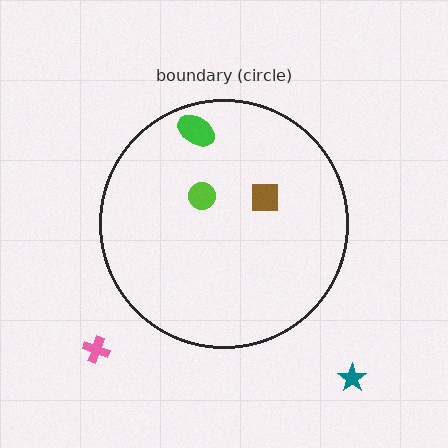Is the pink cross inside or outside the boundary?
Outside.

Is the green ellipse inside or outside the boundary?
Inside.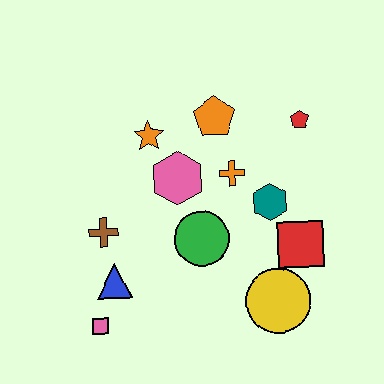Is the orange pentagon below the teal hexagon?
No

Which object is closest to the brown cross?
The blue triangle is closest to the brown cross.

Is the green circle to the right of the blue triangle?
Yes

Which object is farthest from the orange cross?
The pink square is farthest from the orange cross.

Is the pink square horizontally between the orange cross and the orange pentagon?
No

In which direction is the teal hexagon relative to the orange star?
The teal hexagon is to the right of the orange star.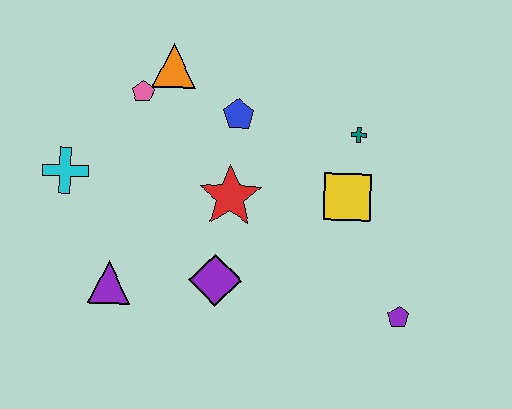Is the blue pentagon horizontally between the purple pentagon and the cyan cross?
Yes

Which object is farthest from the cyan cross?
The purple pentagon is farthest from the cyan cross.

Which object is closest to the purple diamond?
The red star is closest to the purple diamond.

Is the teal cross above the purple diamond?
Yes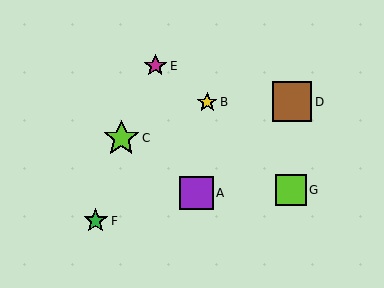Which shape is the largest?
The brown square (labeled D) is the largest.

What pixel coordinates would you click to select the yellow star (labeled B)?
Click at (207, 102) to select the yellow star B.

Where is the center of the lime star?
The center of the lime star is at (121, 138).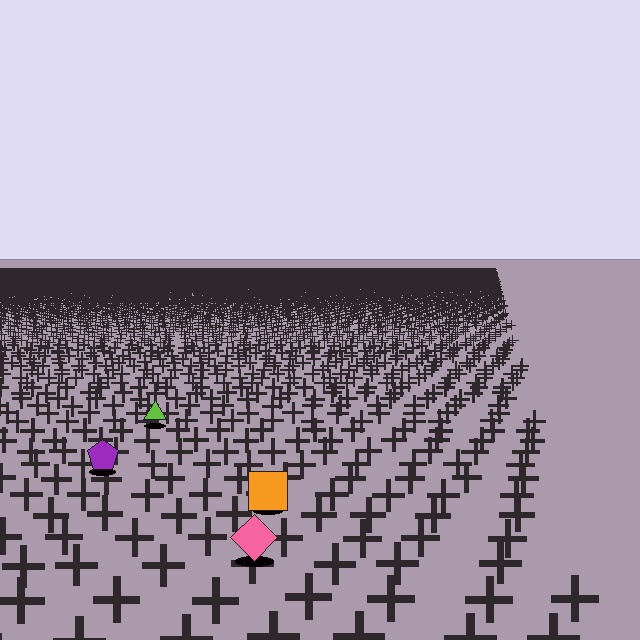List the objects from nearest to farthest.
From nearest to farthest: the pink diamond, the orange square, the purple pentagon, the lime triangle.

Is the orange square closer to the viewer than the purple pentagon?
Yes. The orange square is closer — you can tell from the texture gradient: the ground texture is coarser near it.